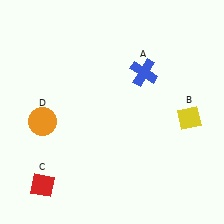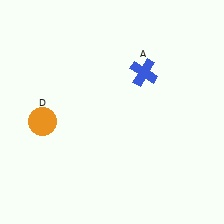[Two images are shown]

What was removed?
The yellow diamond (B), the red diamond (C) were removed in Image 2.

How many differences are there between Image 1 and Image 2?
There are 2 differences between the two images.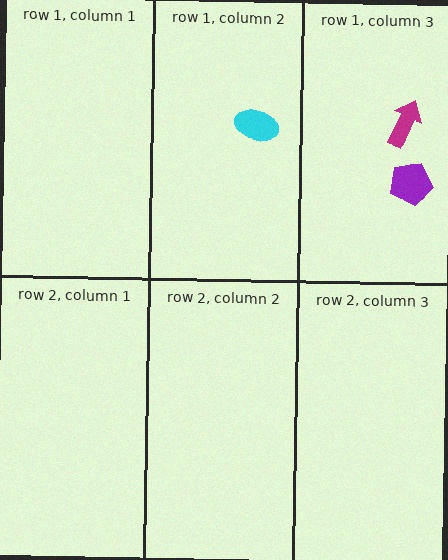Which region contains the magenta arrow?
The row 1, column 3 region.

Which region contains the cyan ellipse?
The row 1, column 2 region.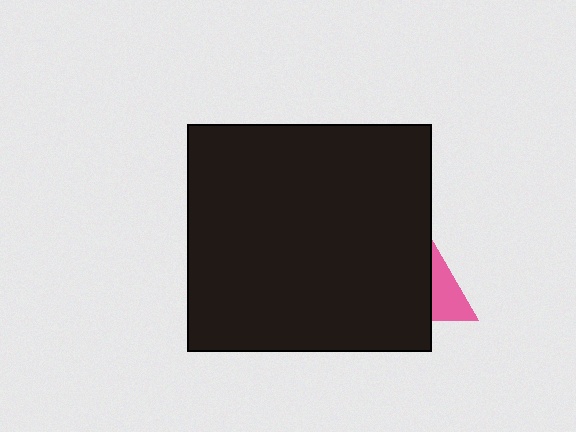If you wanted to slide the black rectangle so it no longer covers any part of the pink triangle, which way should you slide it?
Slide it left — that is the most direct way to separate the two shapes.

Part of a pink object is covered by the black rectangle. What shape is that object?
It is a triangle.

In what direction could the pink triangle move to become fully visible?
The pink triangle could move right. That would shift it out from behind the black rectangle entirely.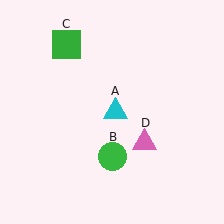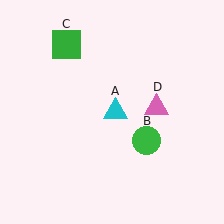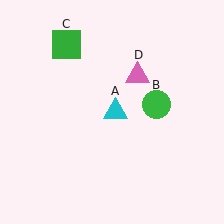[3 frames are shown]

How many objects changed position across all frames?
2 objects changed position: green circle (object B), pink triangle (object D).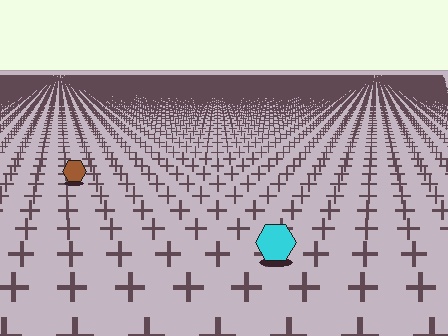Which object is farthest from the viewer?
The brown hexagon is farthest from the viewer. It appears smaller and the ground texture around it is denser.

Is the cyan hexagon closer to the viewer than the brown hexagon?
Yes. The cyan hexagon is closer — you can tell from the texture gradient: the ground texture is coarser near it.